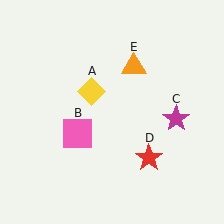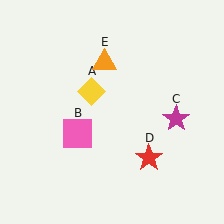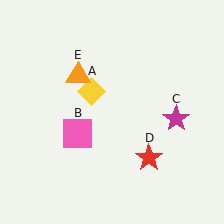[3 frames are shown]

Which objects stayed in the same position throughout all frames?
Yellow diamond (object A) and pink square (object B) and magenta star (object C) and red star (object D) remained stationary.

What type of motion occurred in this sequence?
The orange triangle (object E) rotated counterclockwise around the center of the scene.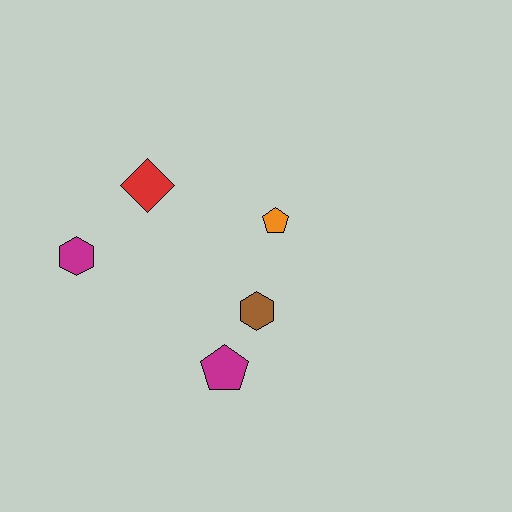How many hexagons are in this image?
There are 2 hexagons.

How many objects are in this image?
There are 5 objects.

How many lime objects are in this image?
There are no lime objects.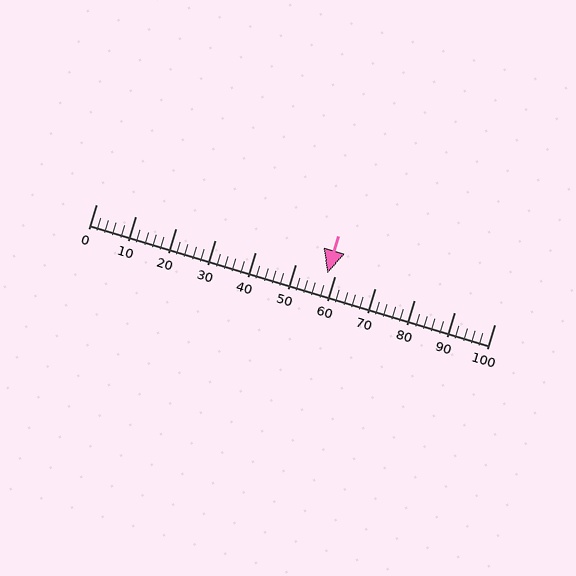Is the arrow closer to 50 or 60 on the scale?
The arrow is closer to 60.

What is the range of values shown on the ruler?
The ruler shows values from 0 to 100.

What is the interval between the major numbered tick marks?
The major tick marks are spaced 10 units apart.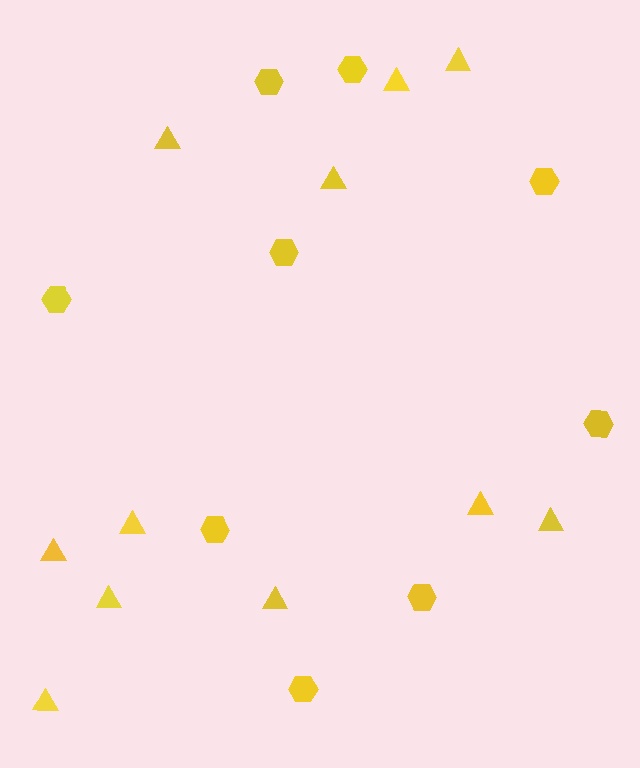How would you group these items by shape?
There are 2 groups: one group of triangles (11) and one group of hexagons (9).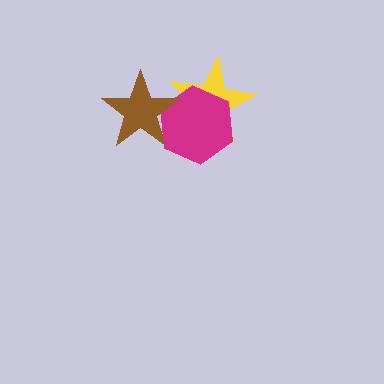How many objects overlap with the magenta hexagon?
2 objects overlap with the magenta hexagon.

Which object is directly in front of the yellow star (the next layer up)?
The magenta hexagon is directly in front of the yellow star.